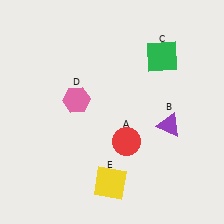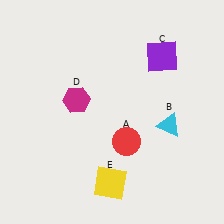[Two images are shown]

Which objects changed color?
B changed from purple to cyan. C changed from green to purple. D changed from pink to magenta.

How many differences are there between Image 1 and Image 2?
There are 3 differences between the two images.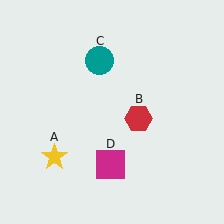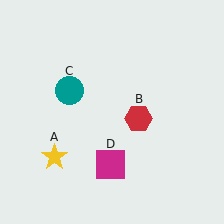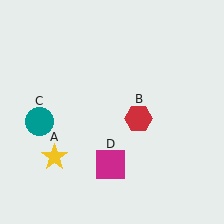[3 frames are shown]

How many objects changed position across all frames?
1 object changed position: teal circle (object C).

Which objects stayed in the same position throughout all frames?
Yellow star (object A) and red hexagon (object B) and magenta square (object D) remained stationary.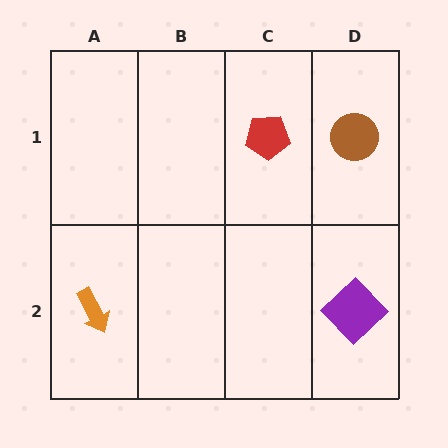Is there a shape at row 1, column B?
No, that cell is empty.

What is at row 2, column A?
An orange arrow.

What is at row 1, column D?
A brown circle.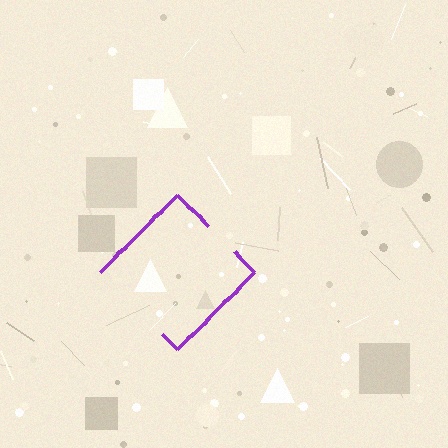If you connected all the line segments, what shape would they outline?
They would outline a diamond.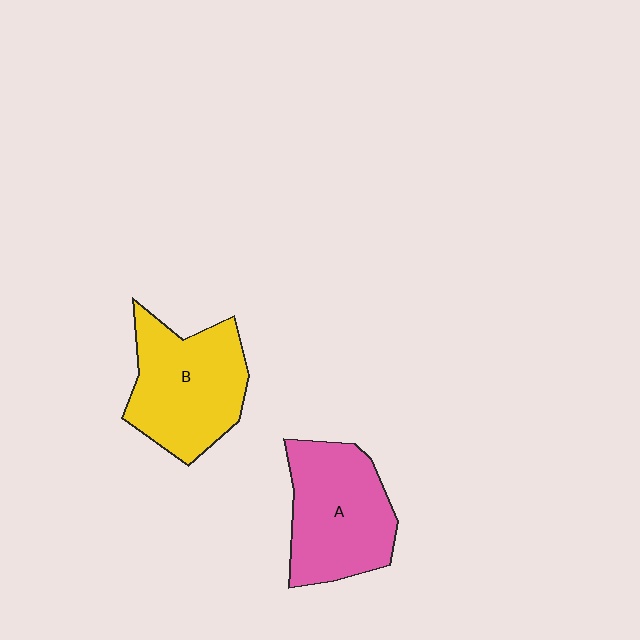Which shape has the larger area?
Shape B (yellow).